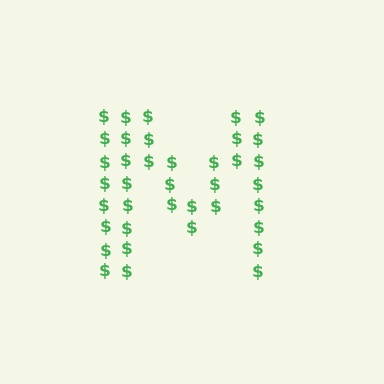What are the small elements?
The small elements are dollar signs.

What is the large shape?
The large shape is the letter M.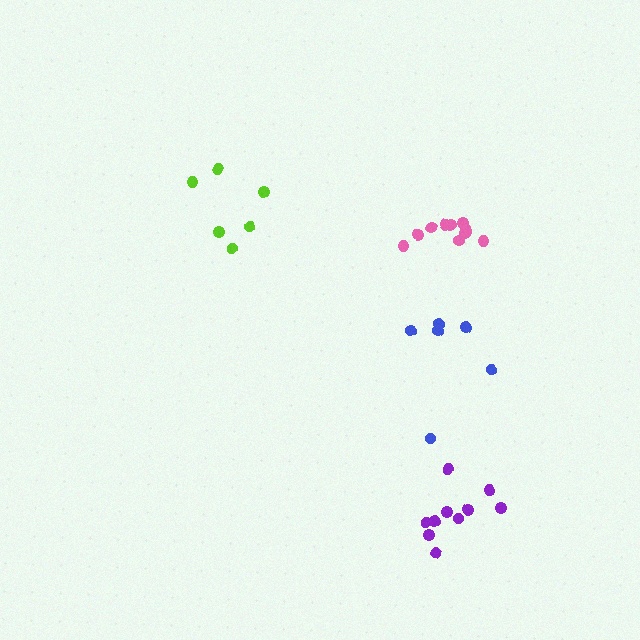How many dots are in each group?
Group 1: 11 dots, Group 2: 6 dots, Group 3: 10 dots, Group 4: 6 dots (33 total).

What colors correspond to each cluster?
The clusters are colored: pink, lime, purple, blue.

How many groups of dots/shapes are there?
There are 4 groups.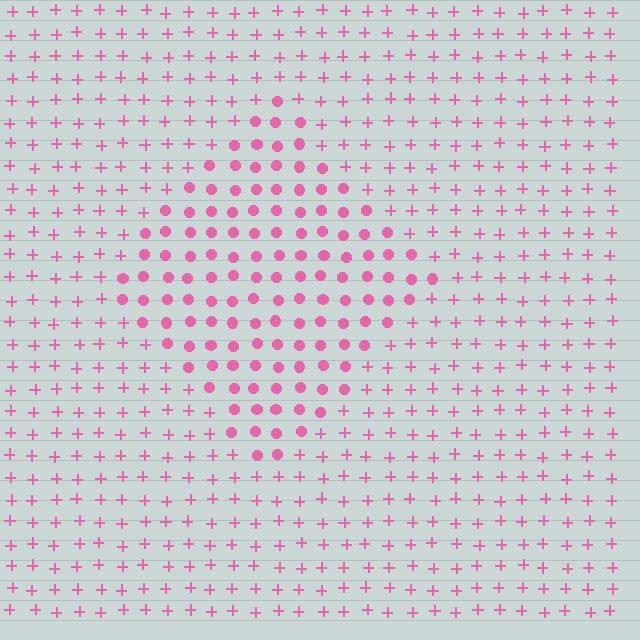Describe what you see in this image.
The image is filled with small pink elements arranged in a uniform grid. A diamond-shaped region contains circles, while the surrounding area contains plus signs. The boundary is defined purely by the change in element shape.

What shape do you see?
I see a diamond.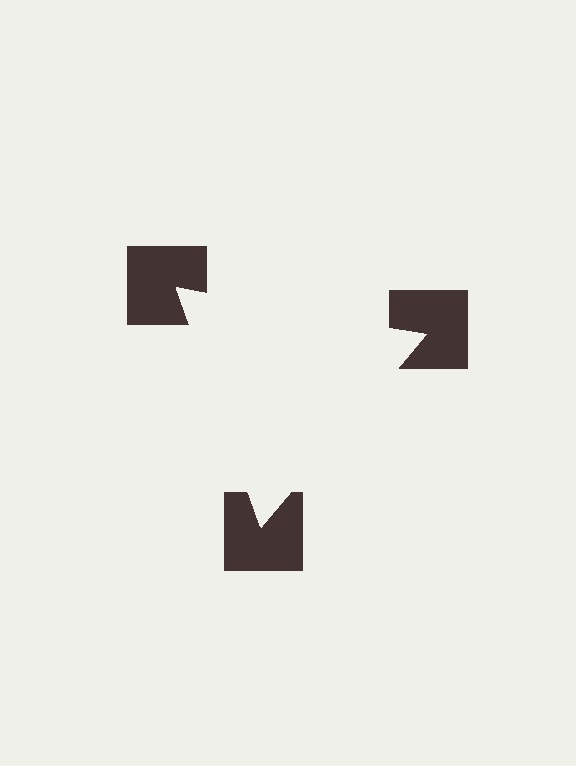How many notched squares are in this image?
There are 3 — one at each vertex of the illusory triangle.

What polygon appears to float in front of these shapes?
An illusory triangle — its edges are inferred from the aligned wedge cuts in the notched squares, not physically drawn.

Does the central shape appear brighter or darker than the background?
It typically appears slightly brighter than the background, even though no actual brightness change is drawn.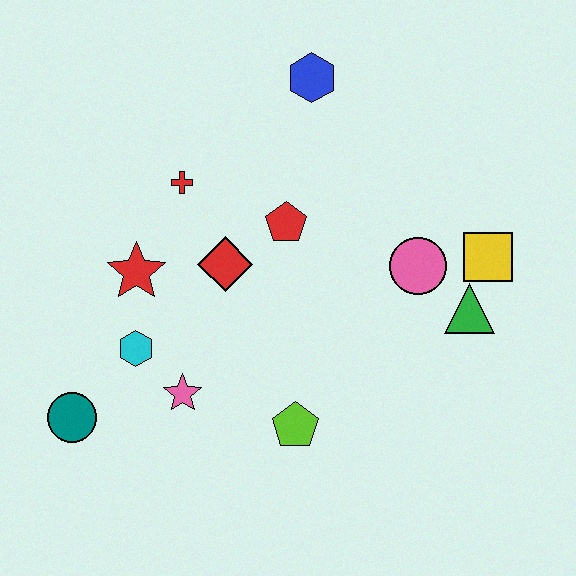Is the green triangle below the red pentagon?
Yes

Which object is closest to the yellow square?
The green triangle is closest to the yellow square.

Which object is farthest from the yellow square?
The teal circle is farthest from the yellow square.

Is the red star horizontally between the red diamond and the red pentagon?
No